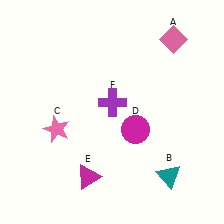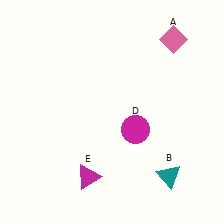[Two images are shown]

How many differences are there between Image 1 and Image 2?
There are 2 differences between the two images.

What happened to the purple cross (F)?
The purple cross (F) was removed in Image 2. It was in the top-right area of Image 1.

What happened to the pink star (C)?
The pink star (C) was removed in Image 2. It was in the bottom-left area of Image 1.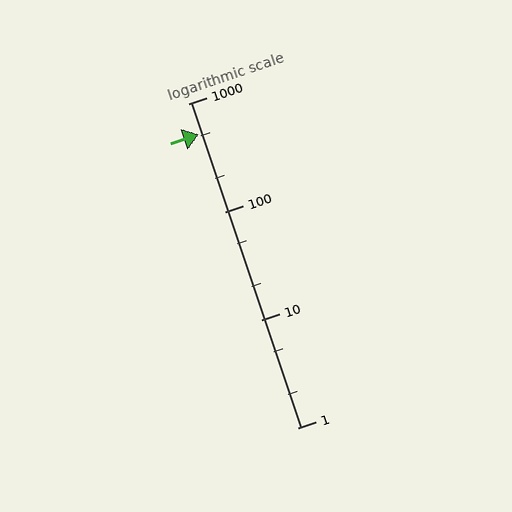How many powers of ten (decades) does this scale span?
The scale spans 3 decades, from 1 to 1000.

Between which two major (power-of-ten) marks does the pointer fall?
The pointer is between 100 and 1000.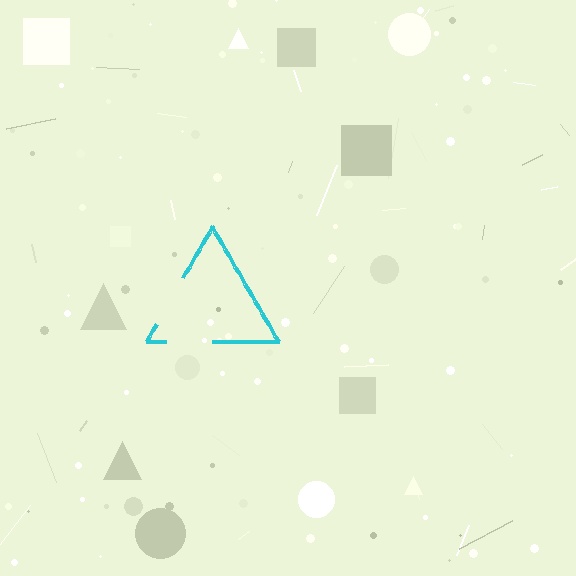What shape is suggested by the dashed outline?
The dashed outline suggests a triangle.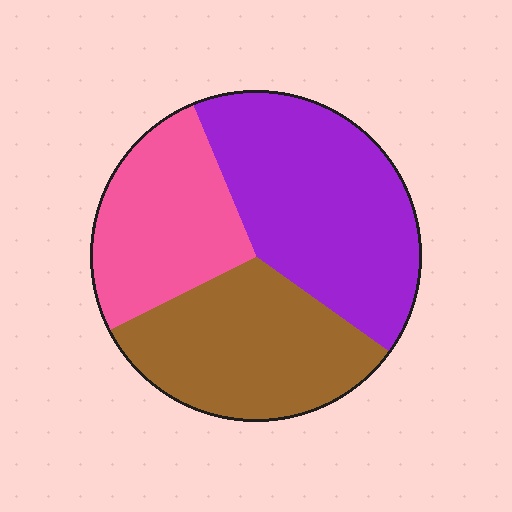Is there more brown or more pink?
Brown.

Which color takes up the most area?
Purple, at roughly 40%.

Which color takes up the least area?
Pink, at roughly 25%.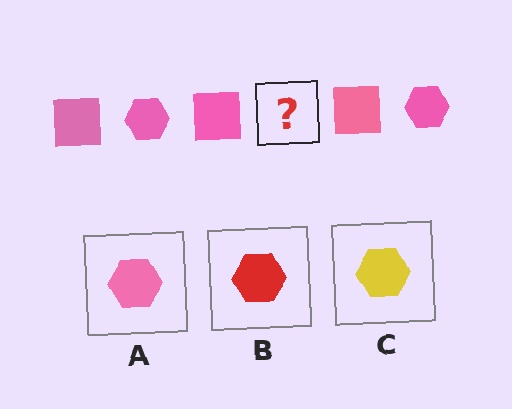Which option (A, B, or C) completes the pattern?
A.